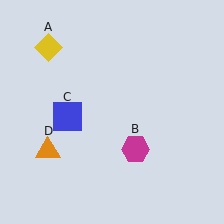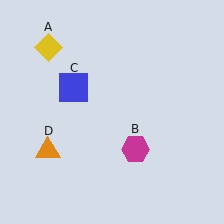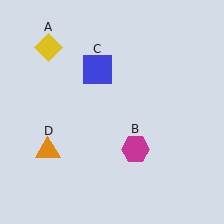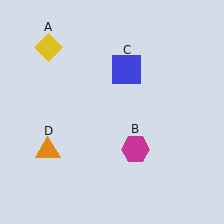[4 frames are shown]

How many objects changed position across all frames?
1 object changed position: blue square (object C).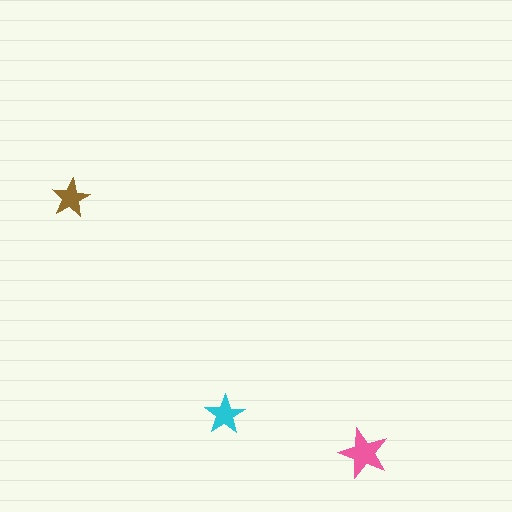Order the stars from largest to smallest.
the pink one, the cyan one, the brown one.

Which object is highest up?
The brown star is topmost.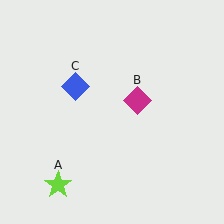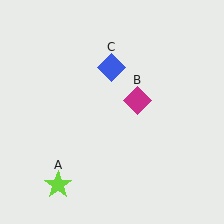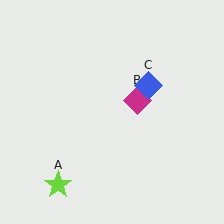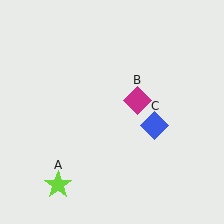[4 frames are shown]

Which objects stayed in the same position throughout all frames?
Lime star (object A) and magenta diamond (object B) remained stationary.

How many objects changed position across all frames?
1 object changed position: blue diamond (object C).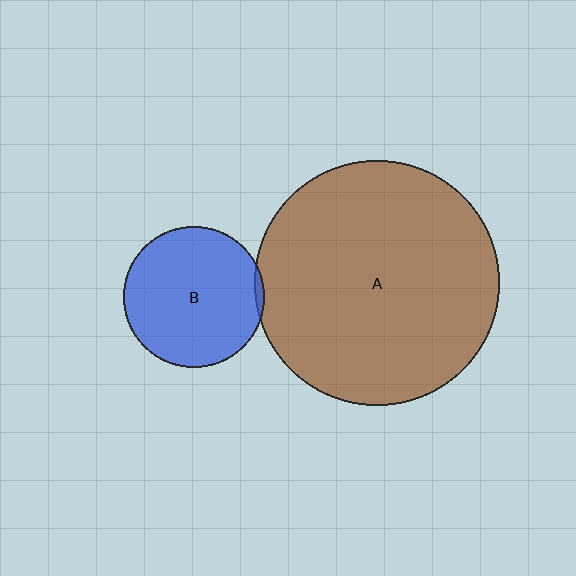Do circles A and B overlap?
Yes.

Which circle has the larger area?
Circle A (brown).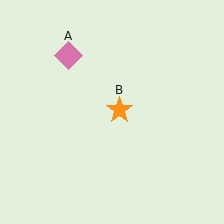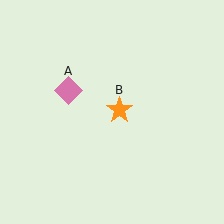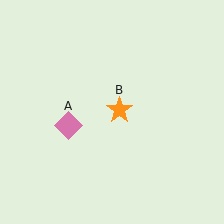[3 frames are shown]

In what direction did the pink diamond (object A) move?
The pink diamond (object A) moved down.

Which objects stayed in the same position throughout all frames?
Orange star (object B) remained stationary.